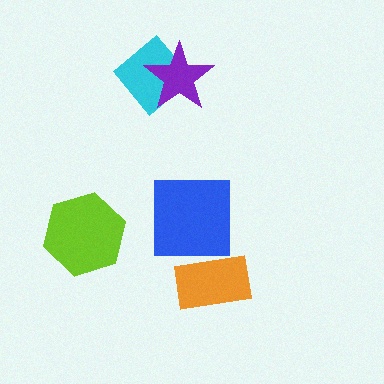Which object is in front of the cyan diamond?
The purple star is in front of the cyan diamond.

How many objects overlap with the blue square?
0 objects overlap with the blue square.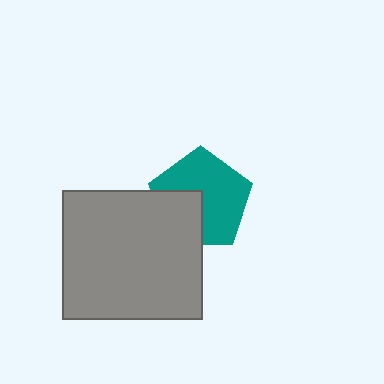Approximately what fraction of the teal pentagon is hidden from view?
Roughly 34% of the teal pentagon is hidden behind the gray rectangle.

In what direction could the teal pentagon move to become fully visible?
The teal pentagon could move toward the upper-right. That would shift it out from behind the gray rectangle entirely.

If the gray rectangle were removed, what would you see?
You would see the complete teal pentagon.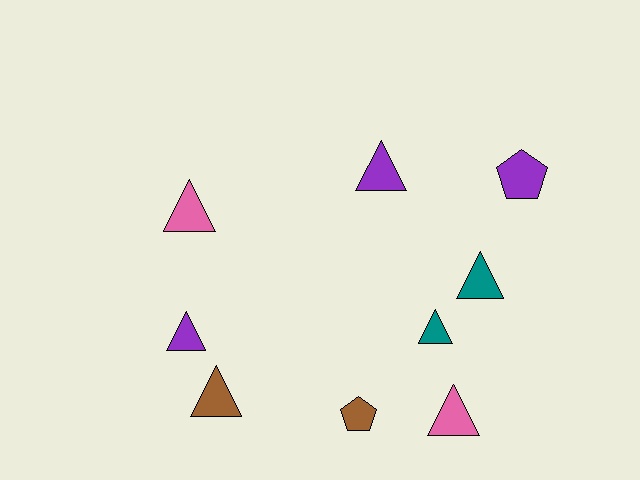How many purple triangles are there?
There are 2 purple triangles.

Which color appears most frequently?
Purple, with 3 objects.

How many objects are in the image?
There are 9 objects.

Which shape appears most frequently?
Triangle, with 7 objects.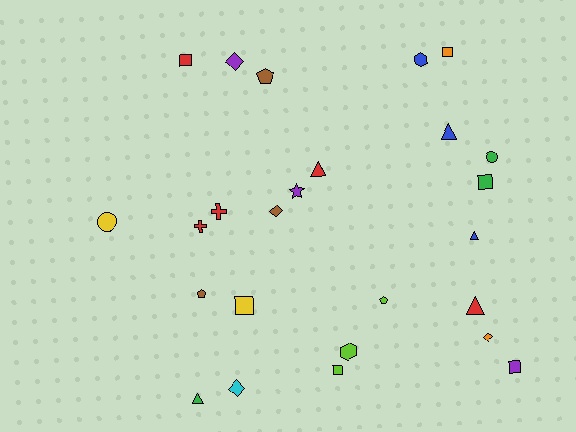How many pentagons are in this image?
There are 3 pentagons.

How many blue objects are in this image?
There are 3 blue objects.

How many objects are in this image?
There are 25 objects.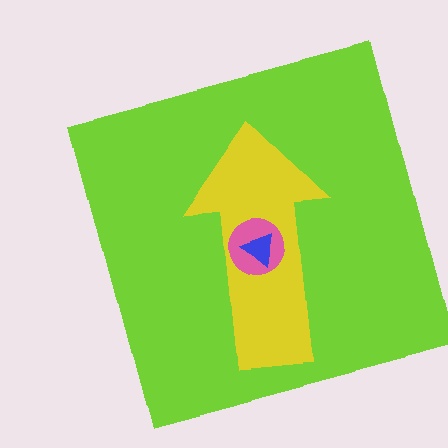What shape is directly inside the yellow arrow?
The pink circle.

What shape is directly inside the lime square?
The yellow arrow.